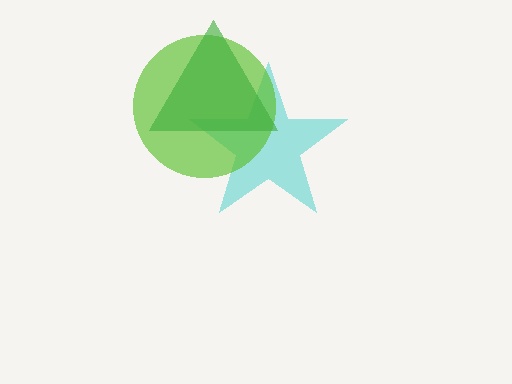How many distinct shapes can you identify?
There are 3 distinct shapes: a cyan star, a lime circle, a green triangle.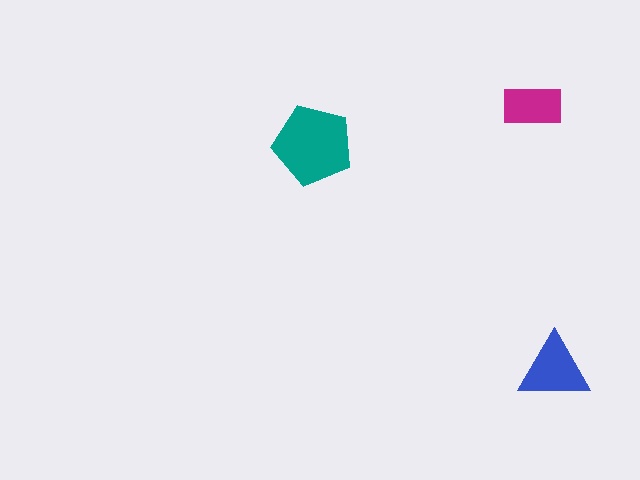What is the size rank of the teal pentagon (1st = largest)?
1st.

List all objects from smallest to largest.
The magenta rectangle, the blue triangle, the teal pentagon.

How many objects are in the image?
There are 3 objects in the image.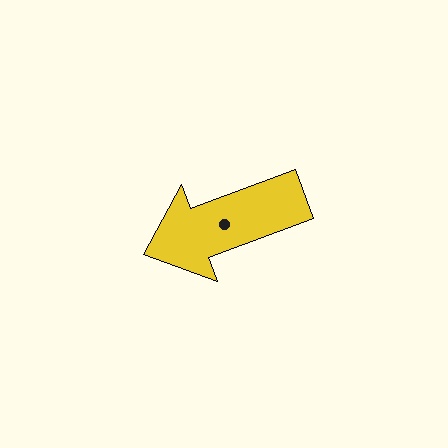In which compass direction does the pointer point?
West.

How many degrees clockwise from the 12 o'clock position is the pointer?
Approximately 249 degrees.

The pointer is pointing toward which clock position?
Roughly 8 o'clock.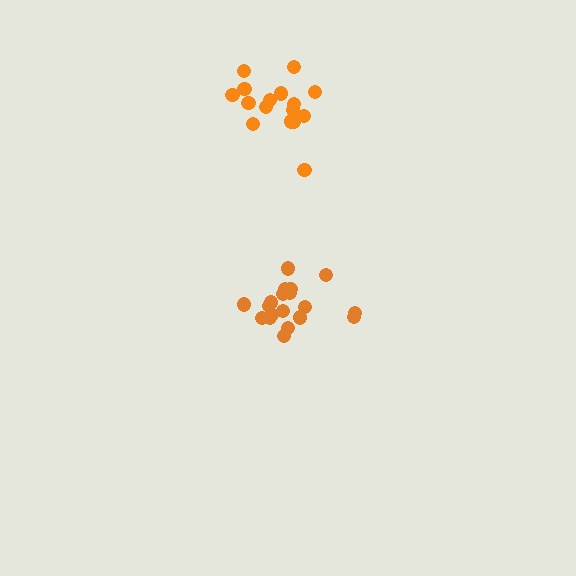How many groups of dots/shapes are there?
There are 2 groups.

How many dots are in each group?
Group 1: 20 dots, Group 2: 16 dots (36 total).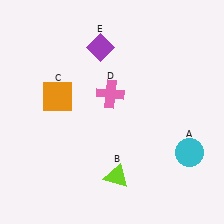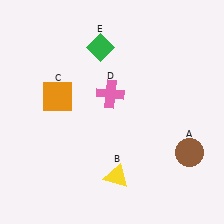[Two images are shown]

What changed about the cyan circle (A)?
In Image 1, A is cyan. In Image 2, it changed to brown.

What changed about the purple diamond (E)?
In Image 1, E is purple. In Image 2, it changed to green.